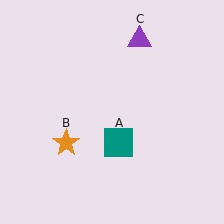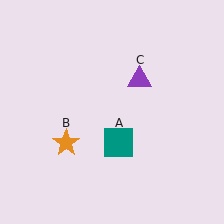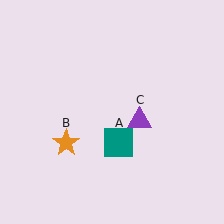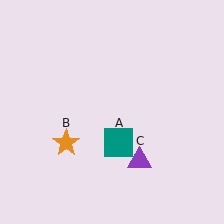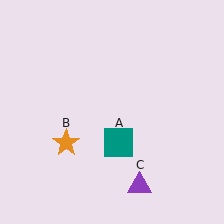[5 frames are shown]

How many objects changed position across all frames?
1 object changed position: purple triangle (object C).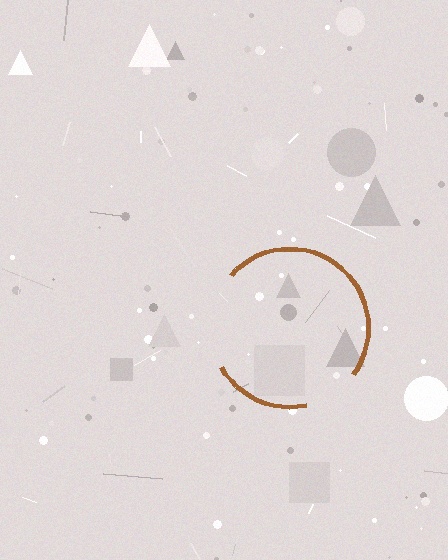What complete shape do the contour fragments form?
The contour fragments form a circle.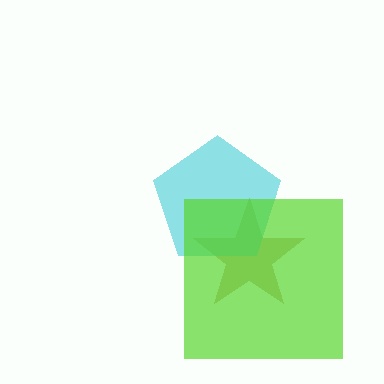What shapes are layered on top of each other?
The layered shapes are: a brown star, a cyan pentagon, a lime square.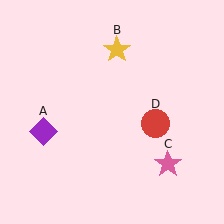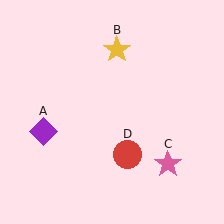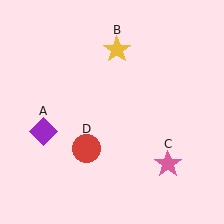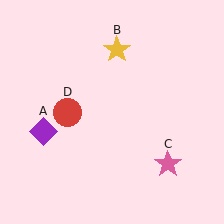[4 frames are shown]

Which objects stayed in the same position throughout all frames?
Purple diamond (object A) and yellow star (object B) and pink star (object C) remained stationary.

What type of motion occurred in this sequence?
The red circle (object D) rotated clockwise around the center of the scene.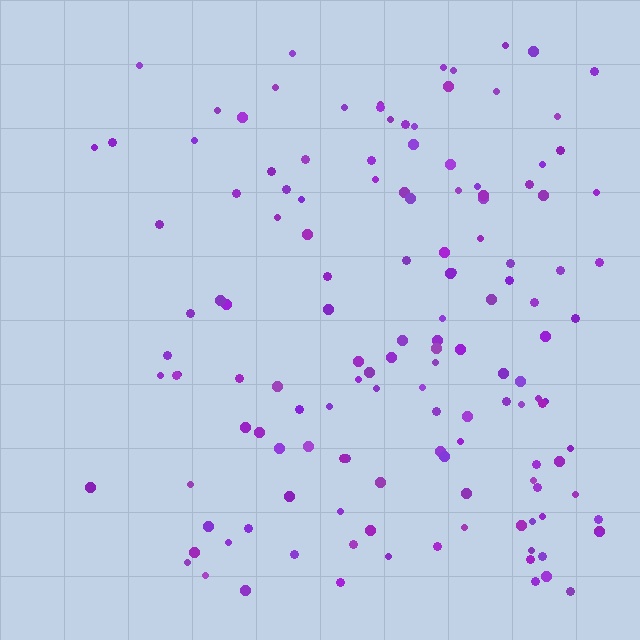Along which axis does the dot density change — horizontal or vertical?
Horizontal.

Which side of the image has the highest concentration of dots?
The right.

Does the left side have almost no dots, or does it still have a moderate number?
Still a moderate number, just noticeably fewer than the right.